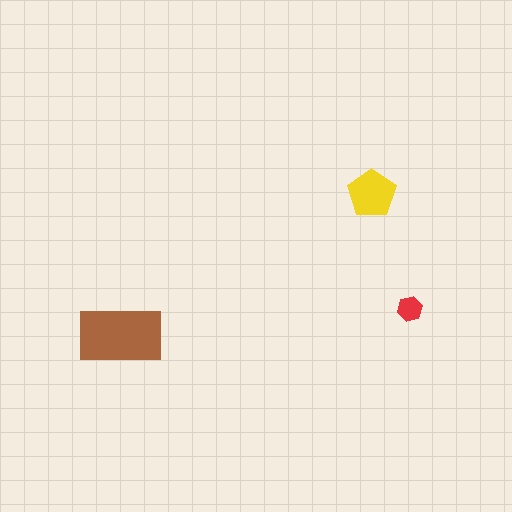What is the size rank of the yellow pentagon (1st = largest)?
2nd.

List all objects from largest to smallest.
The brown rectangle, the yellow pentagon, the red hexagon.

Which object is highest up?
The yellow pentagon is topmost.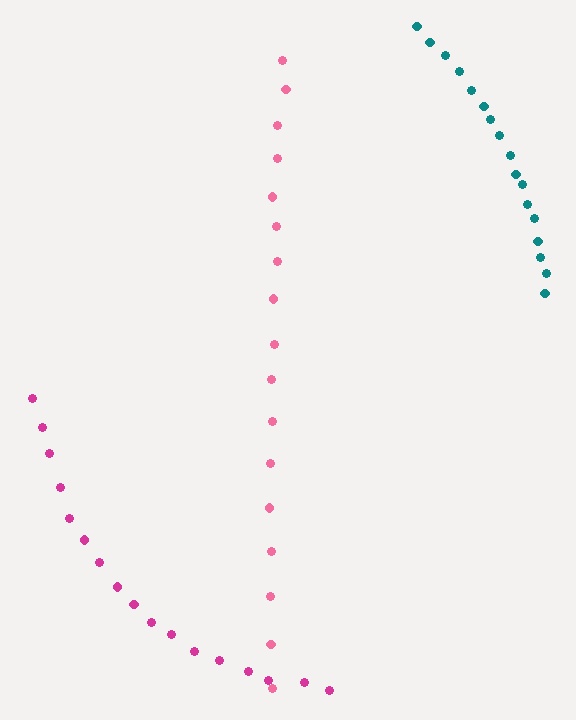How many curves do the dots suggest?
There are 3 distinct paths.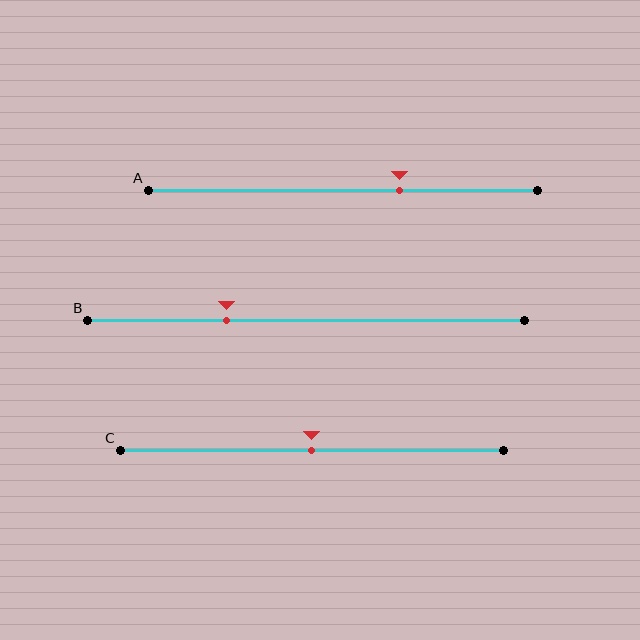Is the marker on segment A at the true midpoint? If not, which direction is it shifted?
No, the marker on segment A is shifted to the right by about 14% of the segment length.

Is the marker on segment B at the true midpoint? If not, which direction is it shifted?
No, the marker on segment B is shifted to the left by about 18% of the segment length.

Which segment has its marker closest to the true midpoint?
Segment C has its marker closest to the true midpoint.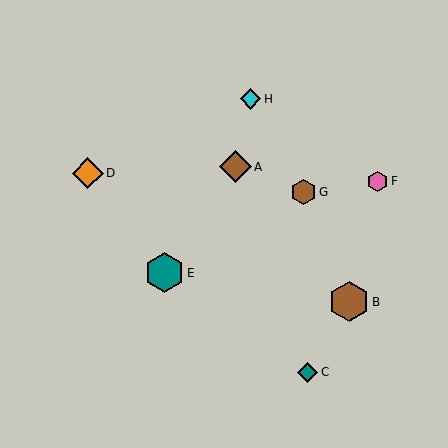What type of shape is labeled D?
Shape D is an orange diamond.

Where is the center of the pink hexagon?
The center of the pink hexagon is at (377, 181).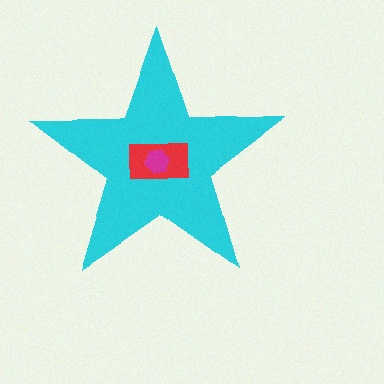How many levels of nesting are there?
3.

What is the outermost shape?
The cyan star.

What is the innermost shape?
The magenta hexagon.